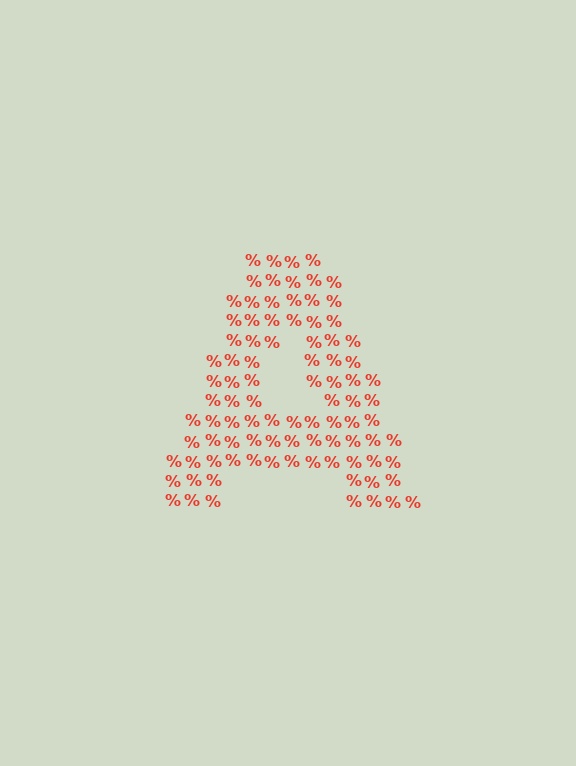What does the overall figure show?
The overall figure shows the letter A.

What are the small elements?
The small elements are percent signs.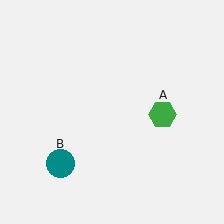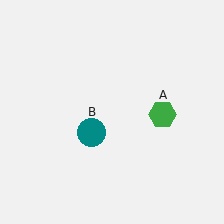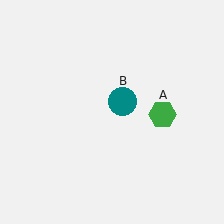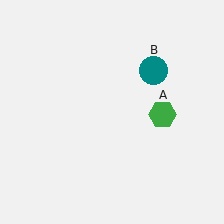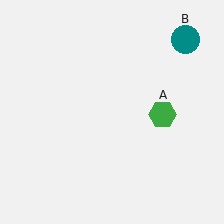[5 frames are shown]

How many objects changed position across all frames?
1 object changed position: teal circle (object B).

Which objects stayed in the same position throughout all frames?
Green hexagon (object A) remained stationary.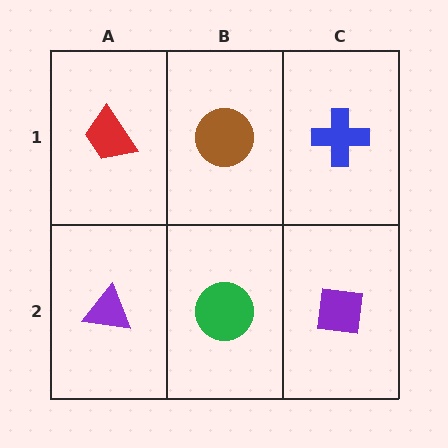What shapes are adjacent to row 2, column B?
A brown circle (row 1, column B), a purple triangle (row 2, column A), a purple square (row 2, column C).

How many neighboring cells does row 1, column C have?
2.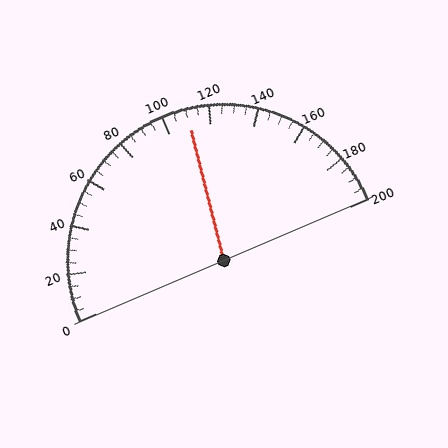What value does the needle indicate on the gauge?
The needle indicates approximately 110.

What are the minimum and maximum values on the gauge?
The gauge ranges from 0 to 200.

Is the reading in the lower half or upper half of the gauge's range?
The reading is in the upper half of the range (0 to 200).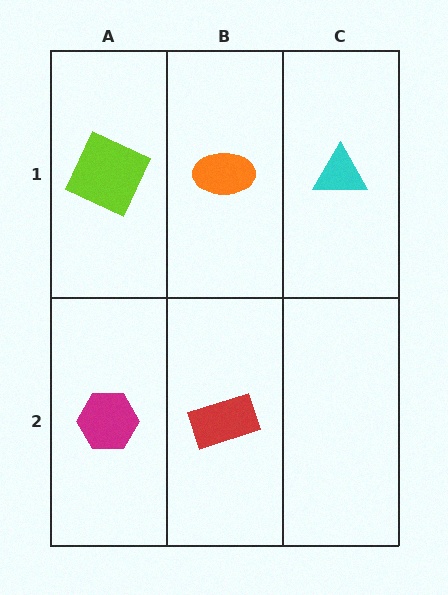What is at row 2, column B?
A red rectangle.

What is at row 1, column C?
A cyan triangle.